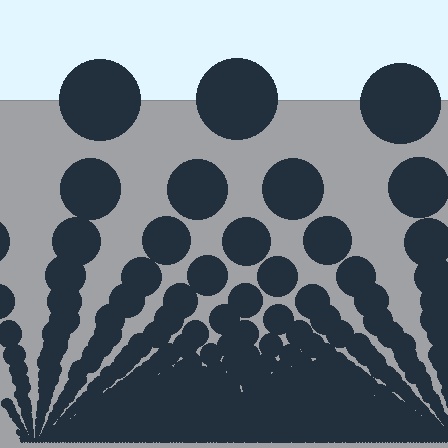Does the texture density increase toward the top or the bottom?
Density increases toward the bottom.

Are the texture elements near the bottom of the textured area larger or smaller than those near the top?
Smaller. The gradient is inverted — elements near the bottom are smaller and denser.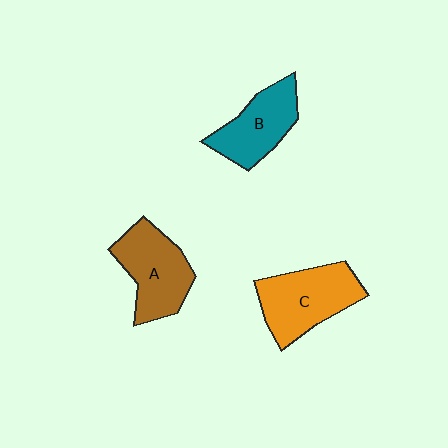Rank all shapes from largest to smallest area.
From largest to smallest: C (orange), A (brown), B (teal).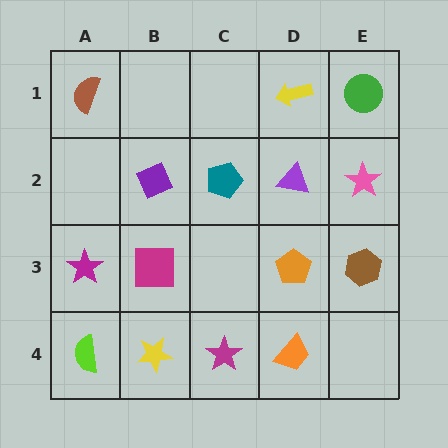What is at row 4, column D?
An orange trapezoid.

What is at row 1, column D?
A yellow arrow.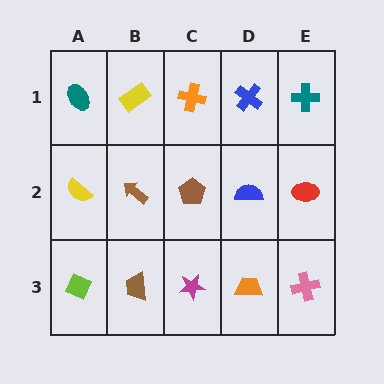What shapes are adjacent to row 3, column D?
A blue semicircle (row 2, column D), a magenta star (row 3, column C), a pink cross (row 3, column E).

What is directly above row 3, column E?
A red ellipse.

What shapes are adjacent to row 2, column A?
A teal ellipse (row 1, column A), a lime diamond (row 3, column A), a brown arrow (row 2, column B).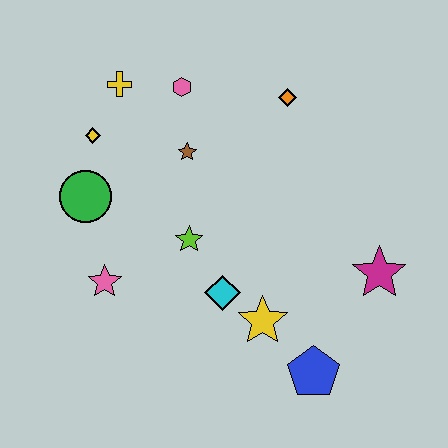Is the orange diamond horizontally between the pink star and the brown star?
No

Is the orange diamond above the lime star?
Yes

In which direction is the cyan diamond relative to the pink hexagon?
The cyan diamond is below the pink hexagon.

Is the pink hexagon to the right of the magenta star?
No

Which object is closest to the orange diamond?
The pink hexagon is closest to the orange diamond.